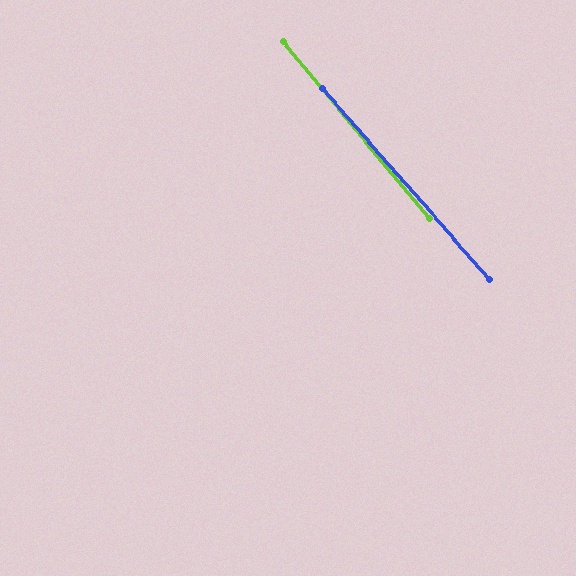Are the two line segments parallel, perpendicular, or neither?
Parallel — their directions differ by only 1.7°.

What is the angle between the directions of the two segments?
Approximately 2 degrees.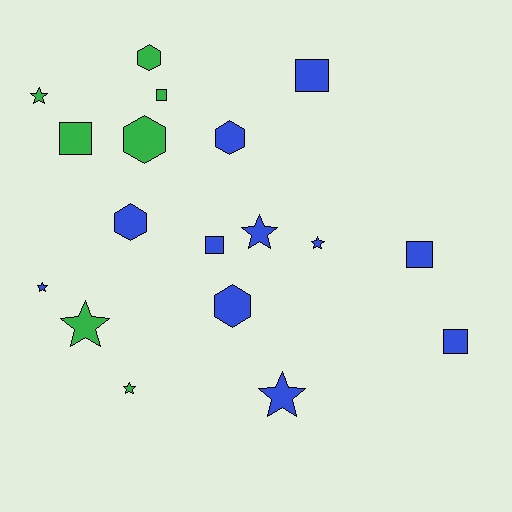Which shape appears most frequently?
Star, with 7 objects.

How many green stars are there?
There are 3 green stars.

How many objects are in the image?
There are 18 objects.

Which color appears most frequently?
Blue, with 11 objects.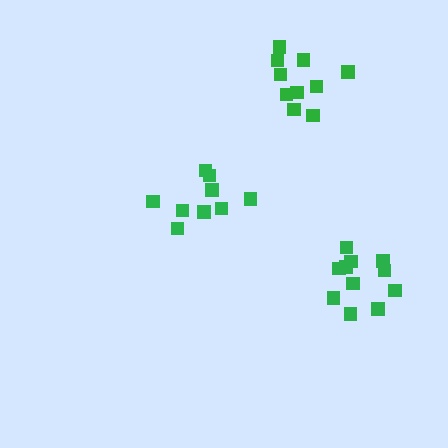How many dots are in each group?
Group 1: 11 dots, Group 2: 9 dots, Group 3: 10 dots (30 total).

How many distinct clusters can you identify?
There are 3 distinct clusters.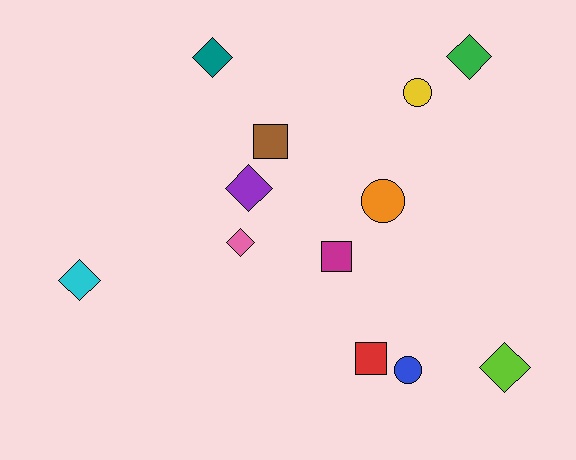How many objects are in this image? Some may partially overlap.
There are 12 objects.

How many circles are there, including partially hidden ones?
There are 3 circles.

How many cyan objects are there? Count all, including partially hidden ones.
There is 1 cyan object.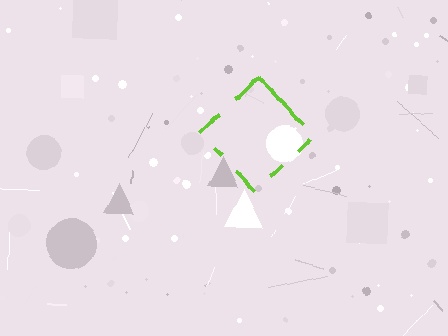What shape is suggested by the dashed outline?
The dashed outline suggests a diamond.